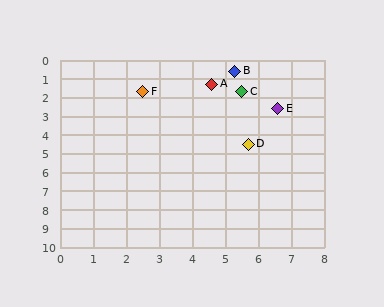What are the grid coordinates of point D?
Point D is at approximately (5.7, 4.5).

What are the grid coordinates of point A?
Point A is at approximately (4.6, 1.3).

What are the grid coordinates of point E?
Point E is at approximately (6.6, 2.6).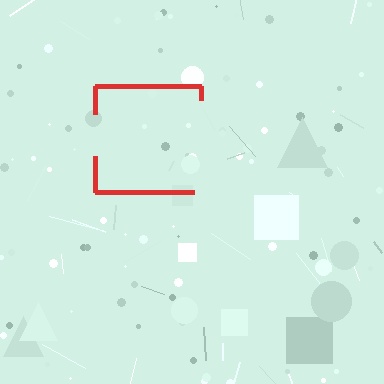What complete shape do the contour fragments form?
The contour fragments form a square.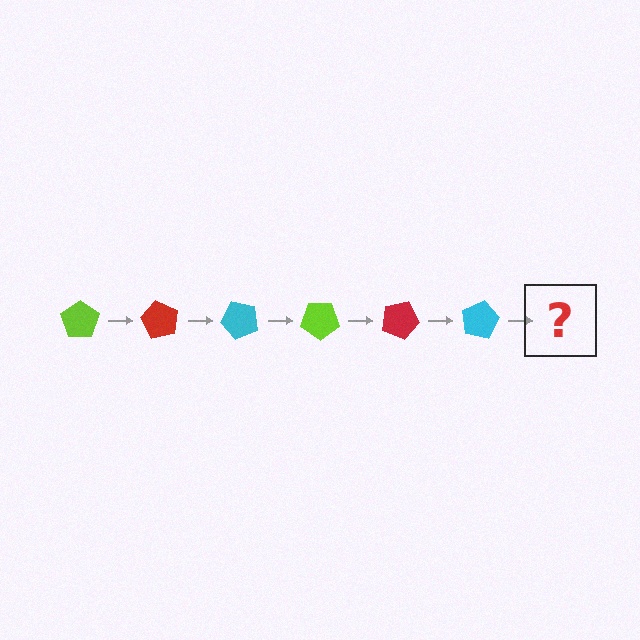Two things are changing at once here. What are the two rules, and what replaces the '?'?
The two rules are that it rotates 60 degrees each step and the color cycles through lime, red, and cyan. The '?' should be a lime pentagon, rotated 360 degrees from the start.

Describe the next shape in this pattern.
It should be a lime pentagon, rotated 360 degrees from the start.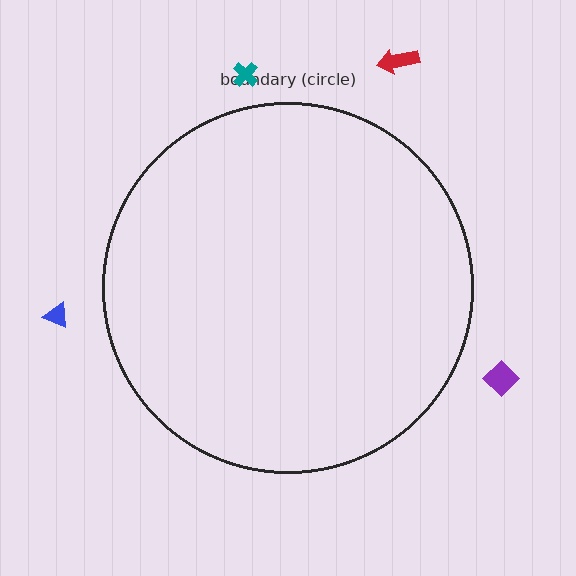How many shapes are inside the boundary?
0 inside, 4 outside.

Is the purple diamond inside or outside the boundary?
Outside.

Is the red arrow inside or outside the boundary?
Outside.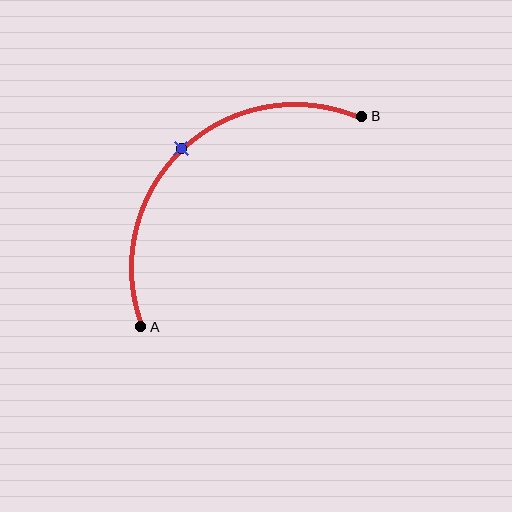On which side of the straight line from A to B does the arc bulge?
The arc bulges above and to the left of the straight line connecting A and B.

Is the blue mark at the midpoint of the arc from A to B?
Yes. The blue mark lies on the arc at equal arc-length from both A and B — it is the arc midpoint.